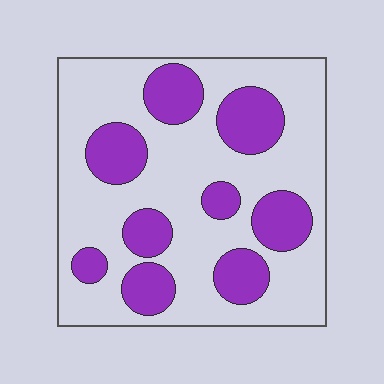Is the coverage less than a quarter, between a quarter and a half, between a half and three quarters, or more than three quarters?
Between a quarter and a half.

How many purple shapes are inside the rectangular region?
9.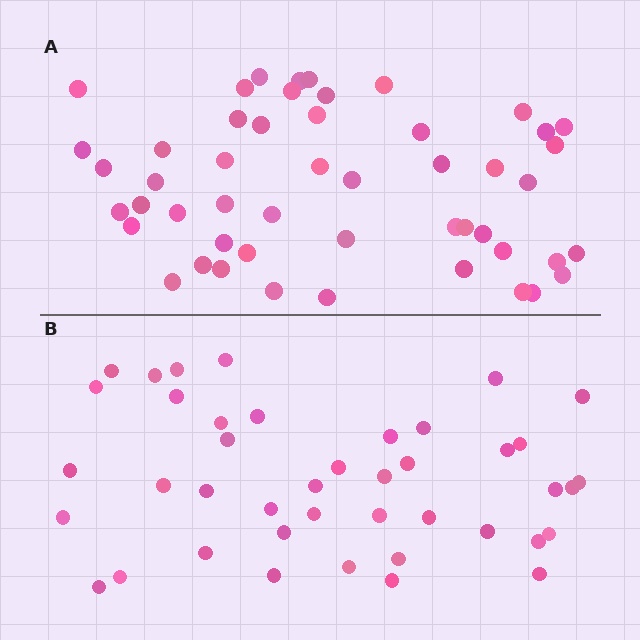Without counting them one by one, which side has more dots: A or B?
Region A (the top region) has more dots.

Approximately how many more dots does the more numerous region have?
Region A has roughly 8 or so more dots than region B.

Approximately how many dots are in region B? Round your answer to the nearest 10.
About 40 dots. (The exact count is 42, which rounds to 40.)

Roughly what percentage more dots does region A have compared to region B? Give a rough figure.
About 20% more.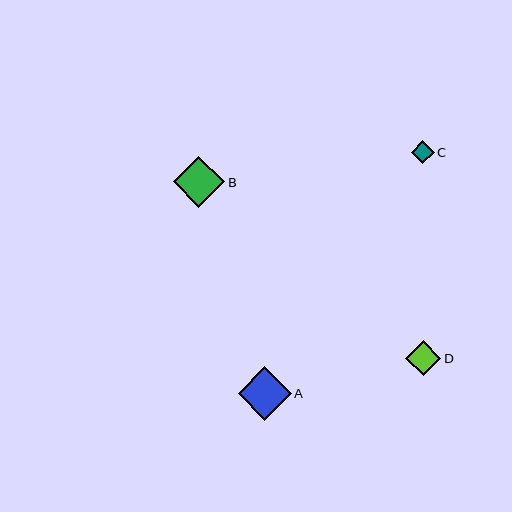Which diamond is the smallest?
Diamond C is the smallest with a size of approximately 23 pixels.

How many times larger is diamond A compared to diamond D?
Diamond A is approximately 1.5 times the size of diamond D.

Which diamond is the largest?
Diamond A is the largest with a size of approximately 53 pixels.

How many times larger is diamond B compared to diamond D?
Diamond B is approximately 1.5 times the size of diamond D.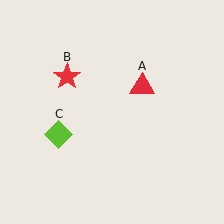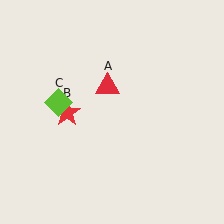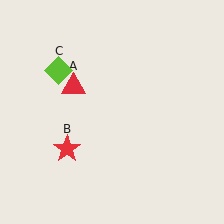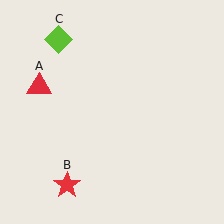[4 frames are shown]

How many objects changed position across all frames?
3 objects changed position: red triangle (object A), red star (object B), lime diamond (object C).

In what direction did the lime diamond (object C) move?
The lime diamond (object C) moved up.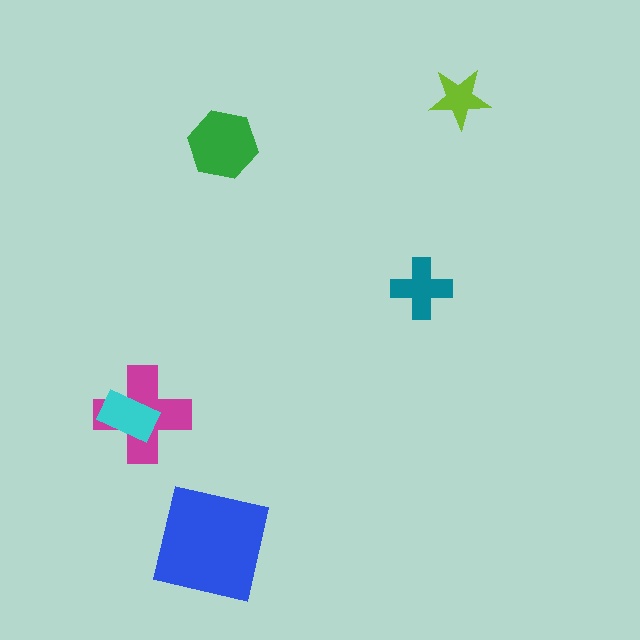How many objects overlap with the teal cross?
0 objects overlap with the teal cross.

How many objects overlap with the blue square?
0 objects overlap with the blue square.